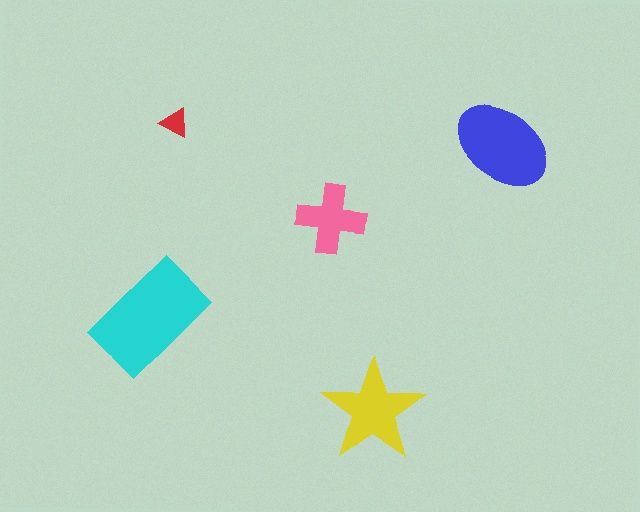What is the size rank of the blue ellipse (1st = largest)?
2nd.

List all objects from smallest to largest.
The red triangle, the pink cross, the yellow star, the blue ellipse, the cyan rectangle.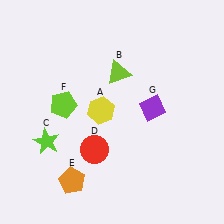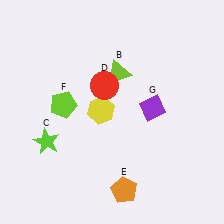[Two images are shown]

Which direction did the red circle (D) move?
The red circle (D) moved up.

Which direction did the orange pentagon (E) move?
The orange pentagon (E) moved right.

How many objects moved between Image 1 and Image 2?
2 objects moved between the two images.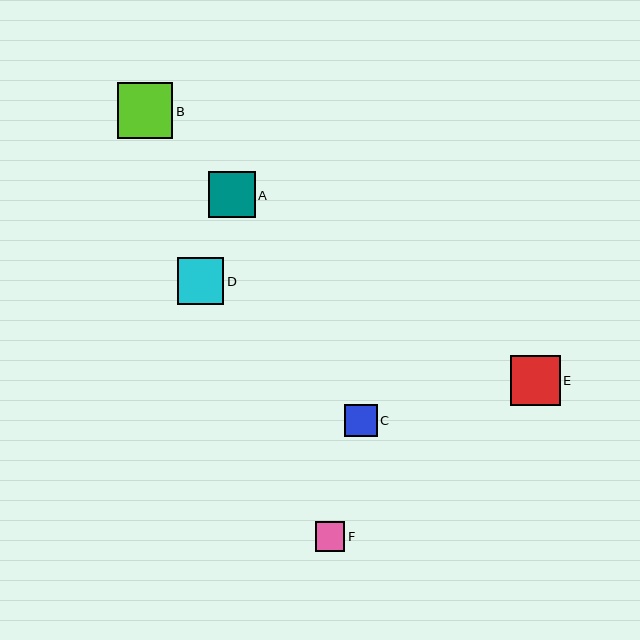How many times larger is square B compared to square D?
Square B is approximately 1.2 times the size of square D.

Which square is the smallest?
Square F is the smallest with a size of approximately 30 pixels.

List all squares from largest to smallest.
From largest to smallest: B, E, D, A, C, F.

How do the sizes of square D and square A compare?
Square D and square A are approximately the same size.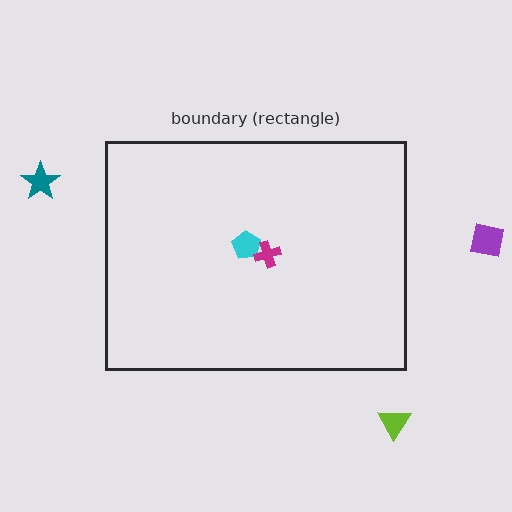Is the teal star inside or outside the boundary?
Outside.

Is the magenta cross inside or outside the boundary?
Inside.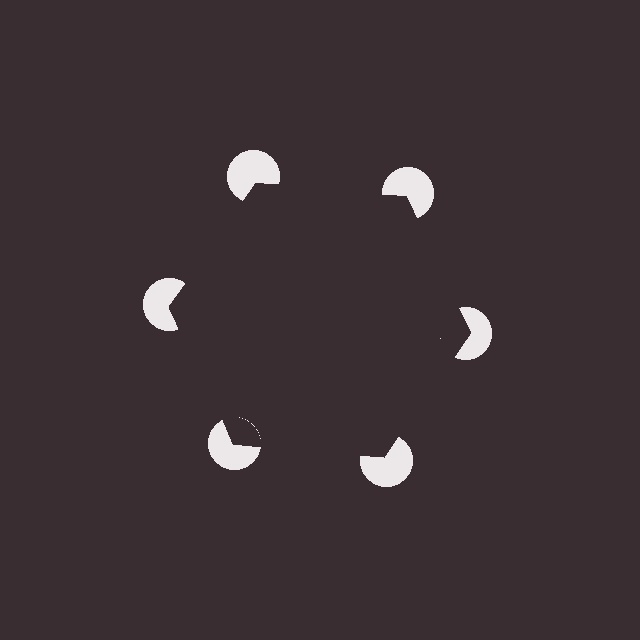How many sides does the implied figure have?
6 sides.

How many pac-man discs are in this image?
There are 6 — one at each vertex of the illusory hexagon.